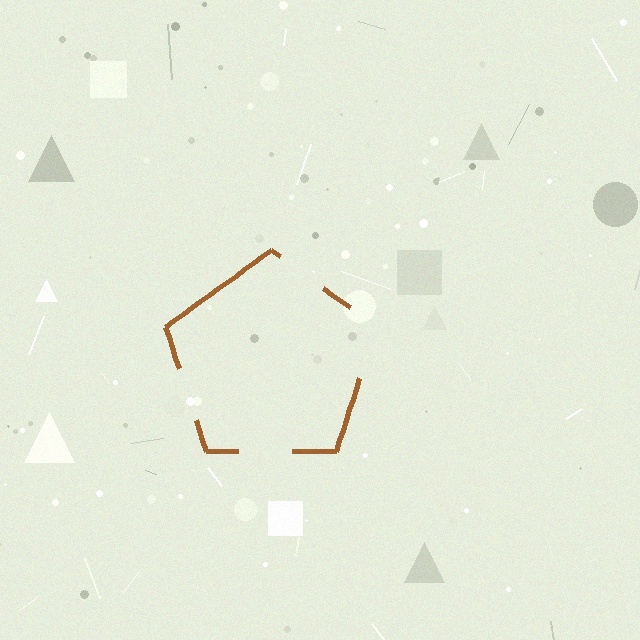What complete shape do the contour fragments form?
The contour fragments form a pentagon.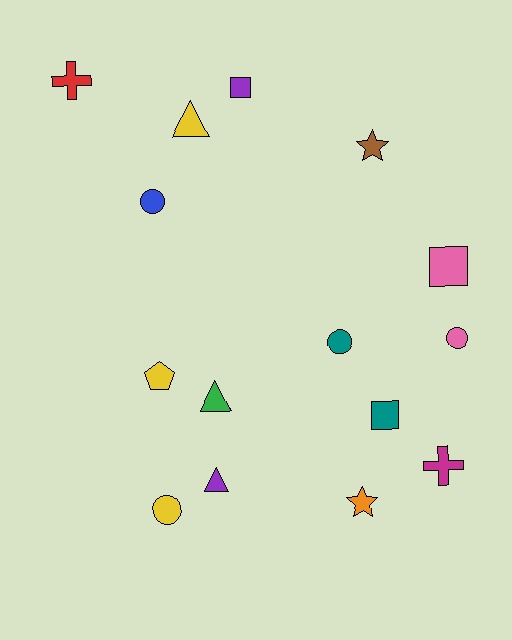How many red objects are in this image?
There is 1 red object.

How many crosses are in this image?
There are 2 crosses.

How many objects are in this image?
There are 15 objects.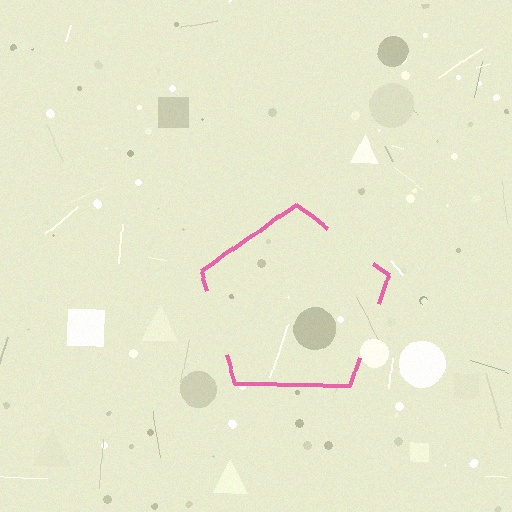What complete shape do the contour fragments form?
The contour fragments form a pentagon.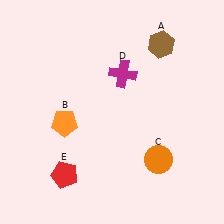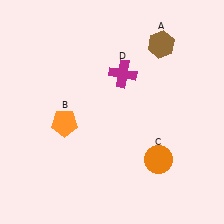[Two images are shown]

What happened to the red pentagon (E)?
The red pentagon (E) was removed in Image 2. It was in the bottom-left area of Image 1.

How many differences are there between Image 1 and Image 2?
There is 1 difference between the two images.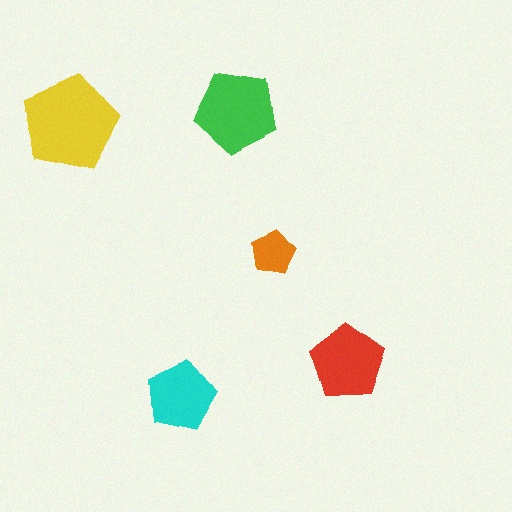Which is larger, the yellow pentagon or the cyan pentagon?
The yellow one.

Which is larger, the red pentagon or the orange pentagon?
The red one.